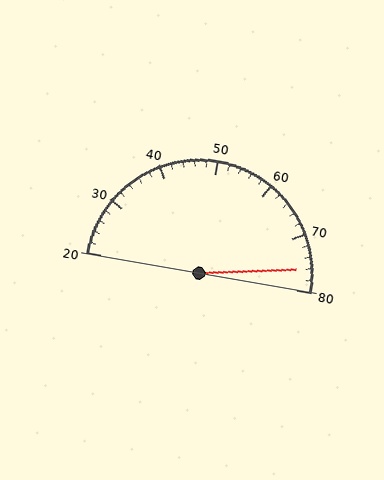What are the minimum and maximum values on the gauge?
The gauge ranges from 20 to 80.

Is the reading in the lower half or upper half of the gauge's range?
The reading is in the upper half of the range (20 to 80).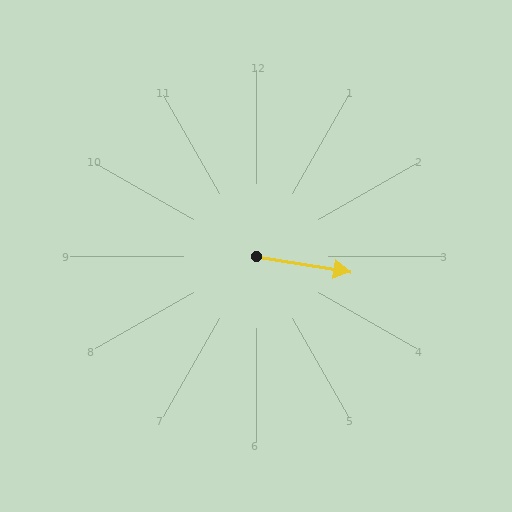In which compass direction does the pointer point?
East.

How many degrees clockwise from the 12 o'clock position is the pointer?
Approximately 99 degrees.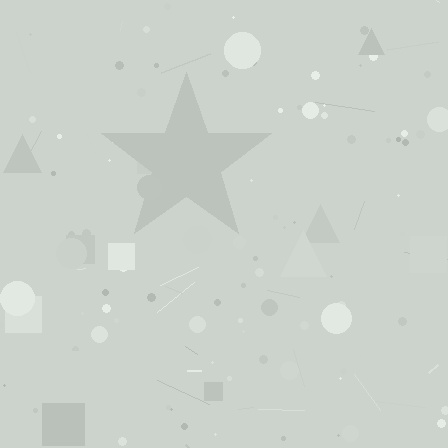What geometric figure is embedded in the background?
A star is embedded in the background.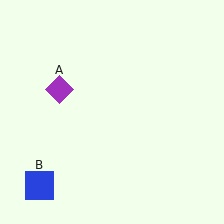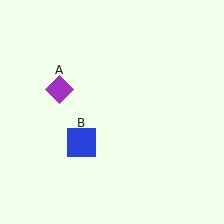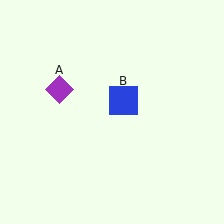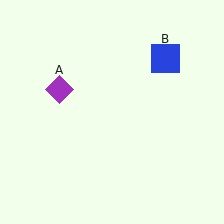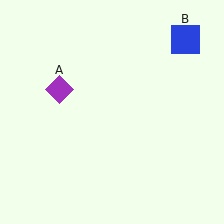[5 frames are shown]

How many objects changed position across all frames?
1 object changed position: blue square (object B).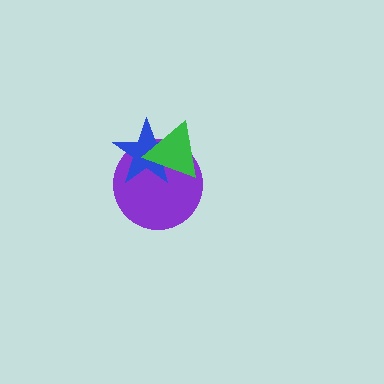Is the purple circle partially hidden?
Yes, it is partially covered by another shape.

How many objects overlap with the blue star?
2 objects overlap with the blue star.